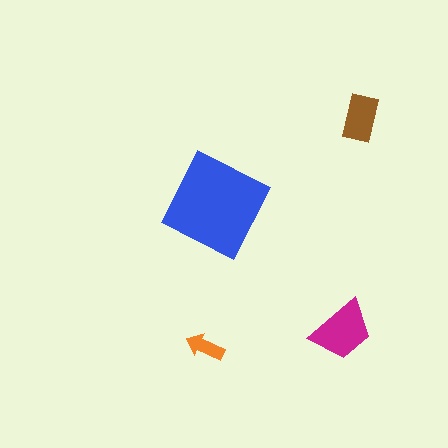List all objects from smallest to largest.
The orange arrow, the brown rectangle, the magenta trapezoid, the blue square.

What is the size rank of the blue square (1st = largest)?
1st.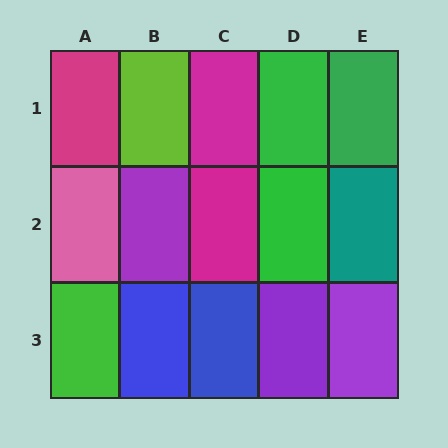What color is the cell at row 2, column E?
Teal.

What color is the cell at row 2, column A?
Pink.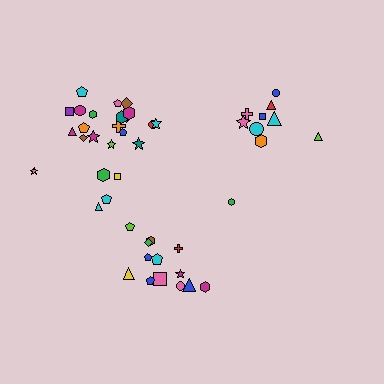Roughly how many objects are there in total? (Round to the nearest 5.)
Roughly 45 objects in total.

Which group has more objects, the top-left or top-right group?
The top-left group.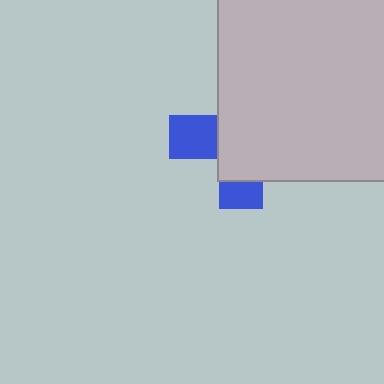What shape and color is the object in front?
The object in front is a light gray square.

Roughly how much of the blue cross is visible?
A small part of it is visible (roughly 31%).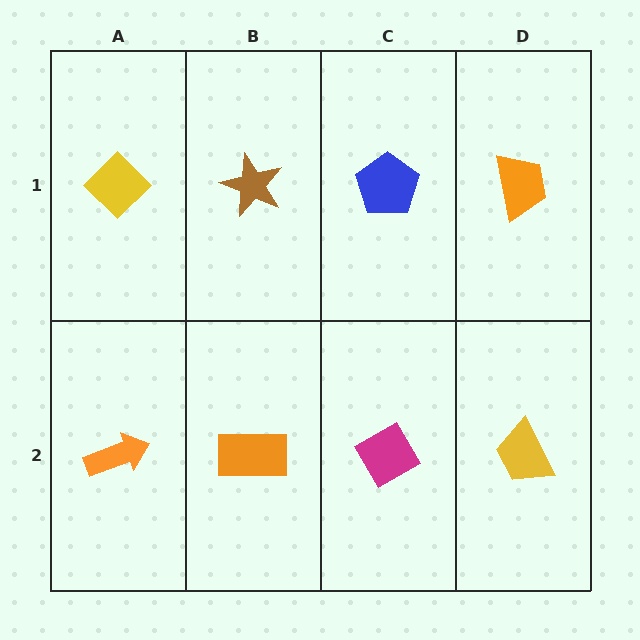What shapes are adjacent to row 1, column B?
An orange rectangle (row 2, column B), a yellow diamond (row 1, column A), a blue pentagon (row 1, column C).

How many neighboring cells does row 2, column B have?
3.